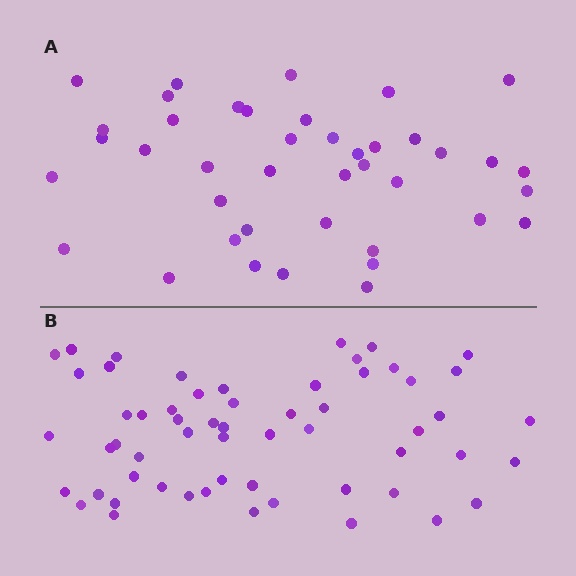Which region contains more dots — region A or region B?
Region B (the bottom region) has more dots.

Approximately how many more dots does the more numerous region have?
Region B has approximately 15 more dots than region A.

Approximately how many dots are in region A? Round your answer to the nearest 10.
About 40 dots. (The exact count is 41, which rounds to 40.)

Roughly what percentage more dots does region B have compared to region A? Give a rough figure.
About 40% more.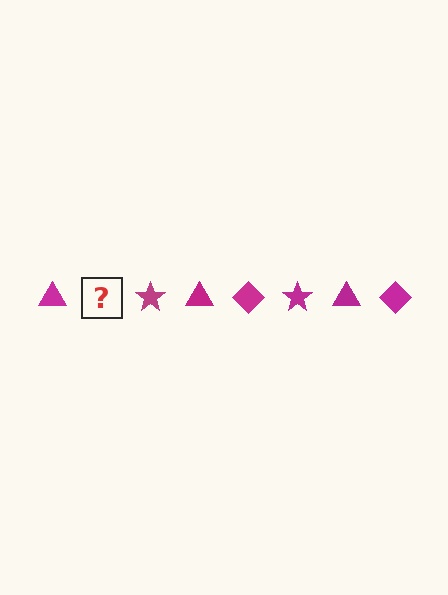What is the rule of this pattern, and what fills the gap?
The rule is that the pattern cycles through triangle, diamond, star shapes in magenta. The gap should be filled with a magenta diamond.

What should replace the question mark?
The question mark should be replaced with a magenta diamond.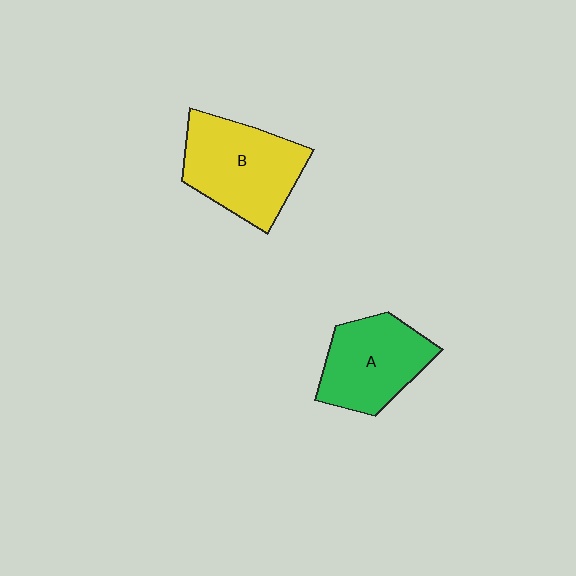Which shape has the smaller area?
Shape A (green).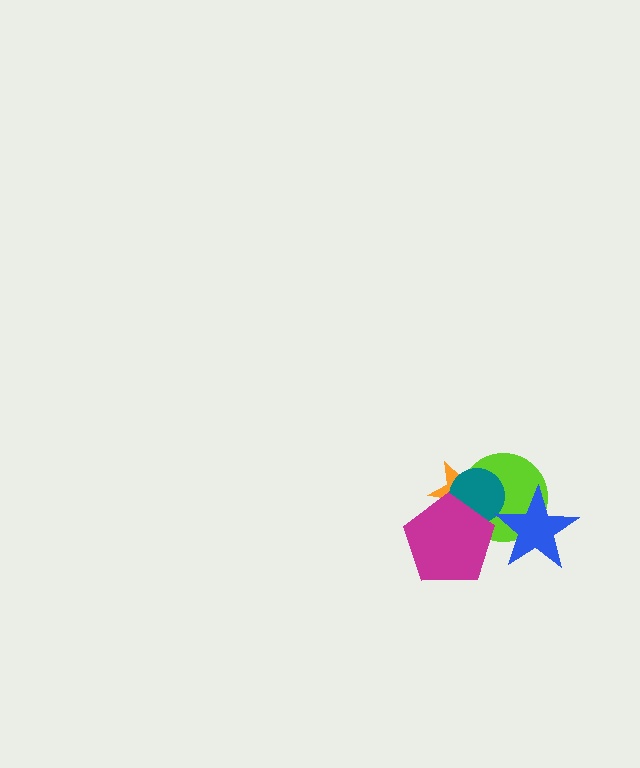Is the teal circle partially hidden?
Yes, it is partially covered by another shape.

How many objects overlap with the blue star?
1 object overlaps with the blue star.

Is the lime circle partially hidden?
Yes, it is partially covered by another shape.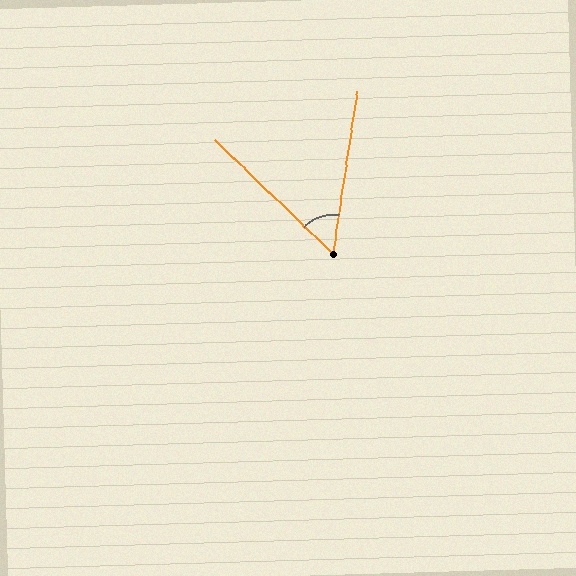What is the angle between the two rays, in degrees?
Approximately 55 degrees.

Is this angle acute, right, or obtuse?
It is acute.